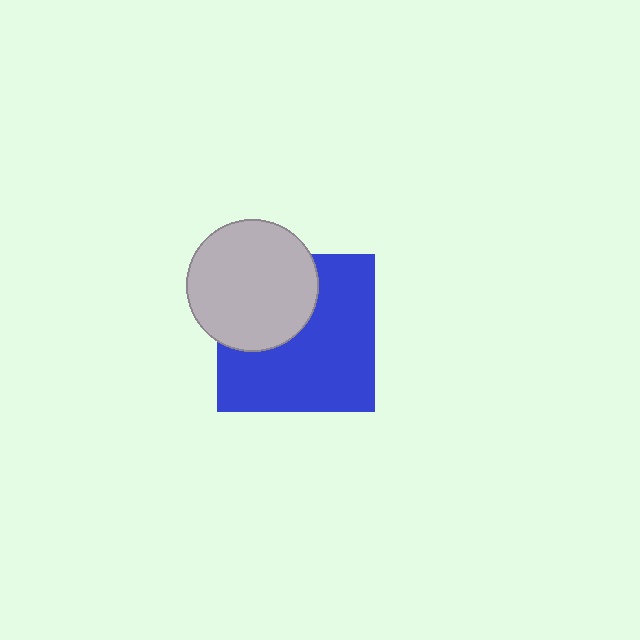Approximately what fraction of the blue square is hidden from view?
Roughly 35% of the blue square is hidden behind the light gray circle.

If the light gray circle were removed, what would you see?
You would see the complete blue square.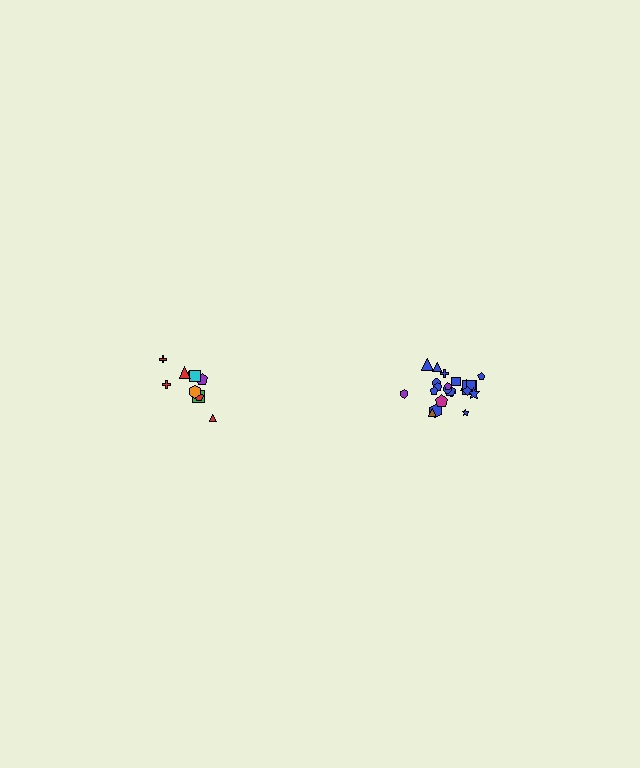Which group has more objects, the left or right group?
The right group.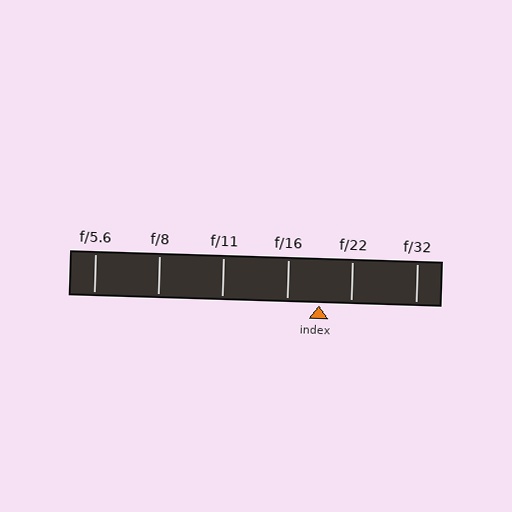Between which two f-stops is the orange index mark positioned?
The index mark is between f/16 and f/22.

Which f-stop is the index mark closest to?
The index mark is closest to f/16.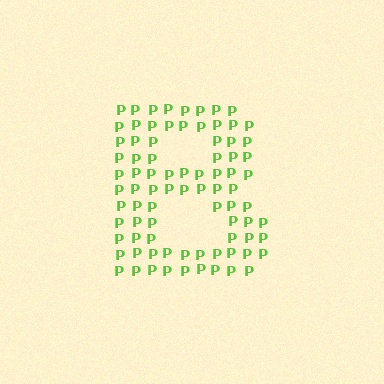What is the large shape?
The large shape is the letter B.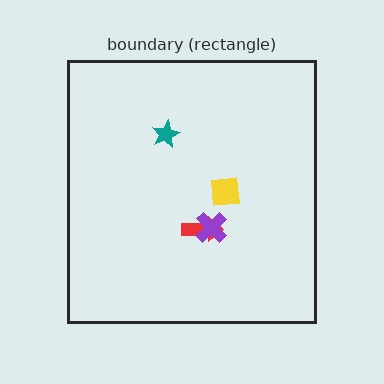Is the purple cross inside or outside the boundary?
Inside.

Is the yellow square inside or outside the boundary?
Inside.